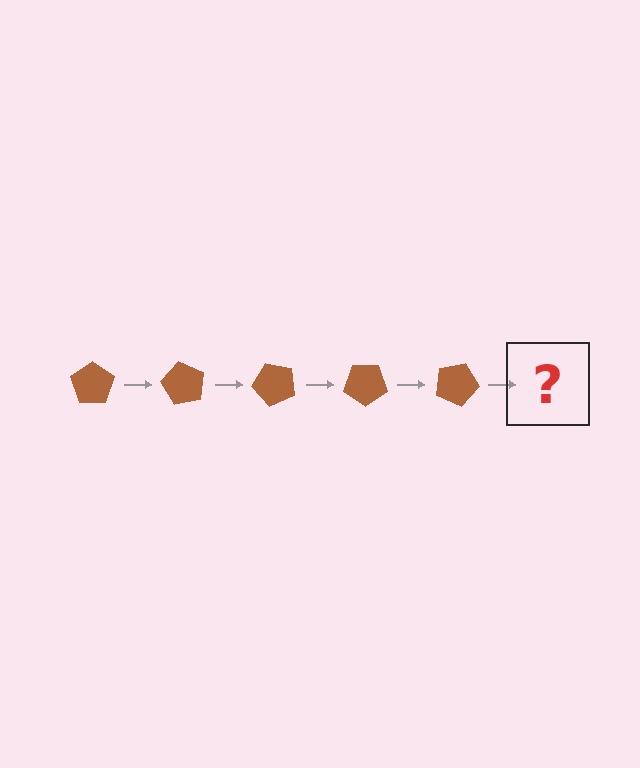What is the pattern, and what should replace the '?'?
The pattern is that the pentagon rotates 60 degrees each step. The '?' should be a brown pentagon rotated 300 degrees.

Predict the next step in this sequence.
The next step is a brown pentagon rotated 300 degrees.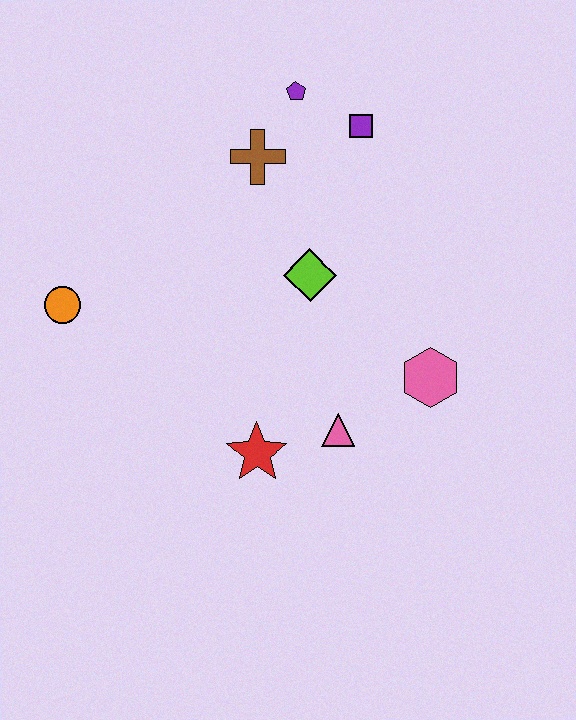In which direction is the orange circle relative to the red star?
The orange circle is to the left of the red star.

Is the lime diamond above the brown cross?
No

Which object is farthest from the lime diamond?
The orange circle is farthest from the lime diamond.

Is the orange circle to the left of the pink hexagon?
Yes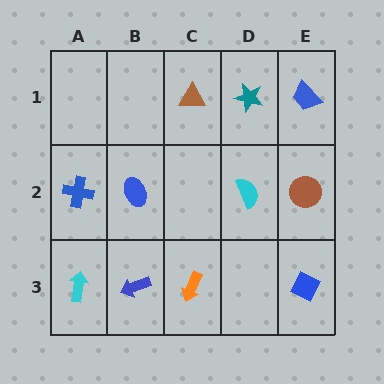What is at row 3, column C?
An orange arrow.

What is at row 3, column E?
A blue diamond.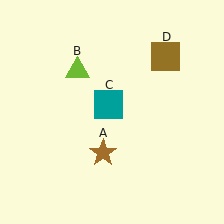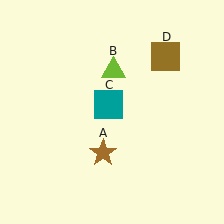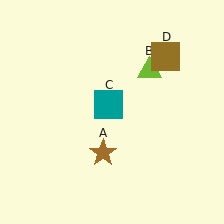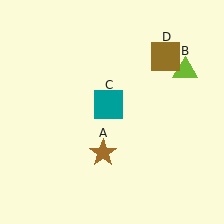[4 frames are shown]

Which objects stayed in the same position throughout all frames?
Brown star (object A) and teal square (object C) and brown square (object D) remained stationary.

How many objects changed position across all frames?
1 object changed position: lime triangle (object B).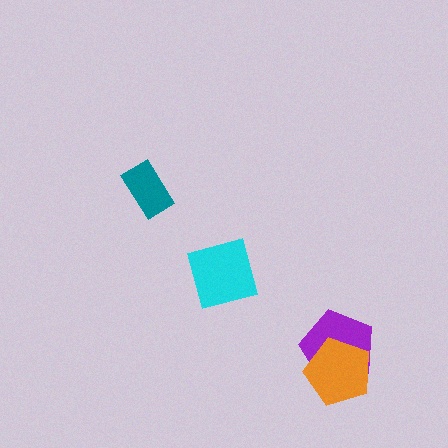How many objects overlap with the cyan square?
0 objects overlap with the cyan square.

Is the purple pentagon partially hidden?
Yes, it is partially covered by another shape.